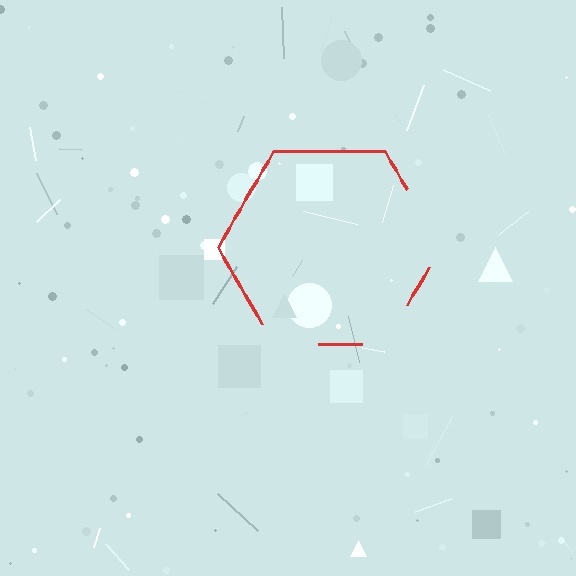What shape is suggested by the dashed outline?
The dashed outline suggests a hexagon.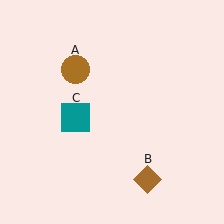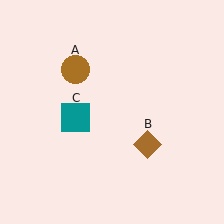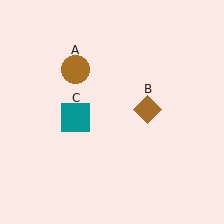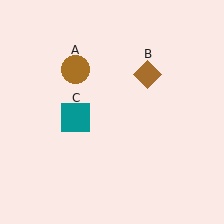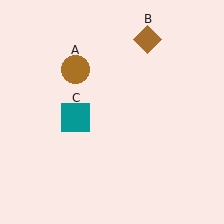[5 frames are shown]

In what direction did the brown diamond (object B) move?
The brown diamond (object B) moved up.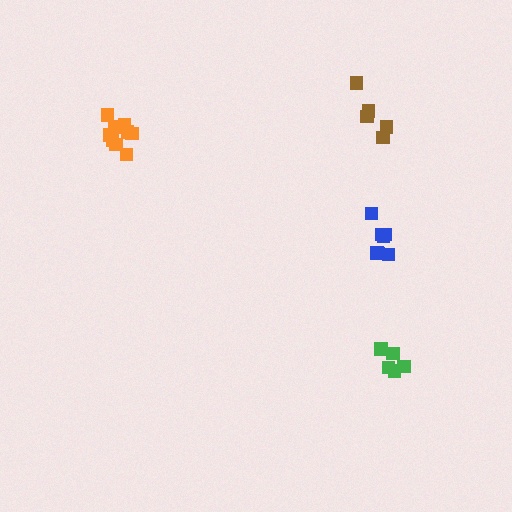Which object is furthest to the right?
The green cluster is rightmost.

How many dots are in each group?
Group 1: 9 dots, Group 2: 7 dots, Group 3: 5 dots, Group 4: 5 dots (26 total).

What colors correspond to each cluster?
The clusters are colored: orange, blue, green, brown.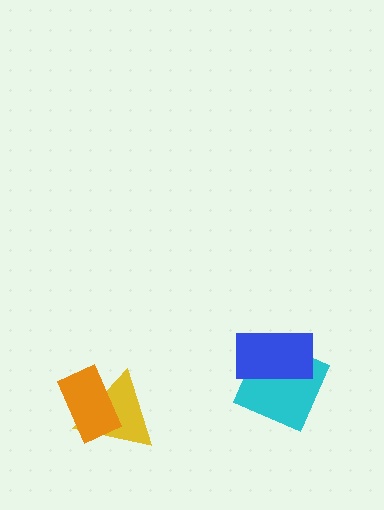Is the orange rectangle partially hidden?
No, no other shape covers it.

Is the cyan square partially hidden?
Yes, it is partially covered by another shape.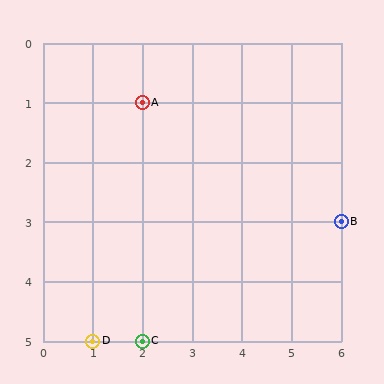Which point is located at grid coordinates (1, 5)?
Point D is at (1, 5).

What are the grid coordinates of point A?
Point A is at grid coordinates (2, 1).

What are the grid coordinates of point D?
Point D is at grid coordinates (1, 5).